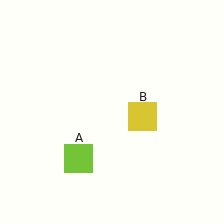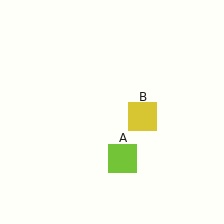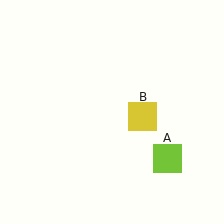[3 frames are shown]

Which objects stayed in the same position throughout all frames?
Yellow square (object B) remained stationary.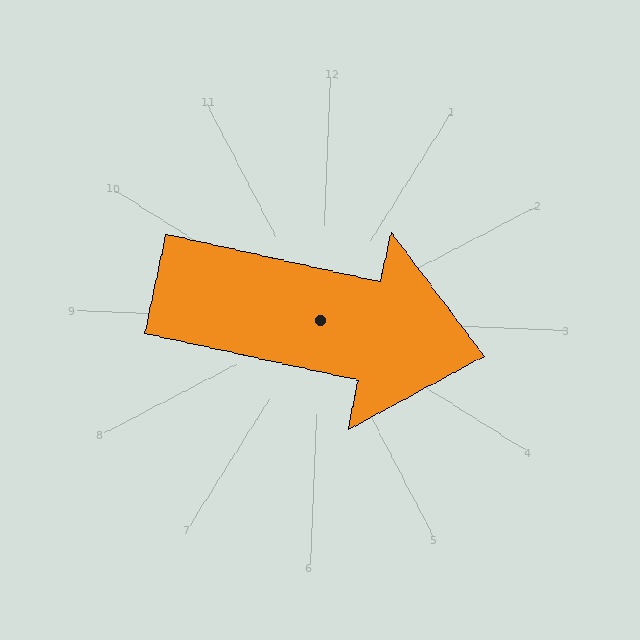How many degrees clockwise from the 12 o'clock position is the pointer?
Approximately 100 degrees.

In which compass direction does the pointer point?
East.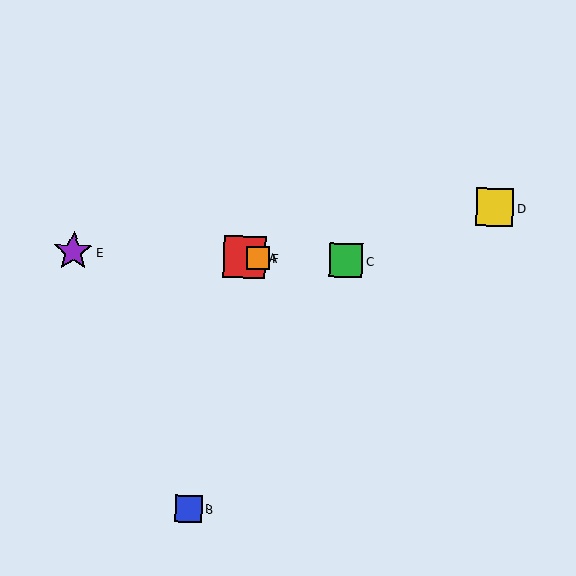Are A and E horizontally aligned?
Yes, both are at y≈257.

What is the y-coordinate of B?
Object B is at y≈509.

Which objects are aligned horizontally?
Objects A, C, E, F are aligned horizontally.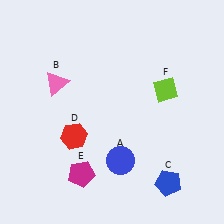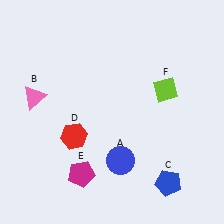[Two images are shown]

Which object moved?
The pink triangle (B) moved left.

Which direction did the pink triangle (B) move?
The pink triangle (B) moved left.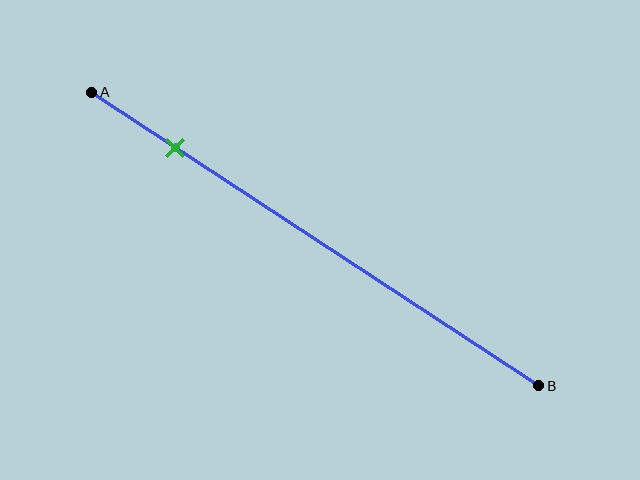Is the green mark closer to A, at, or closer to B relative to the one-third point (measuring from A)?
The green mark is closer to point A than the one-third point of segment AB.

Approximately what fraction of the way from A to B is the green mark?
The green mark is approximately 20% of the way from A to B.